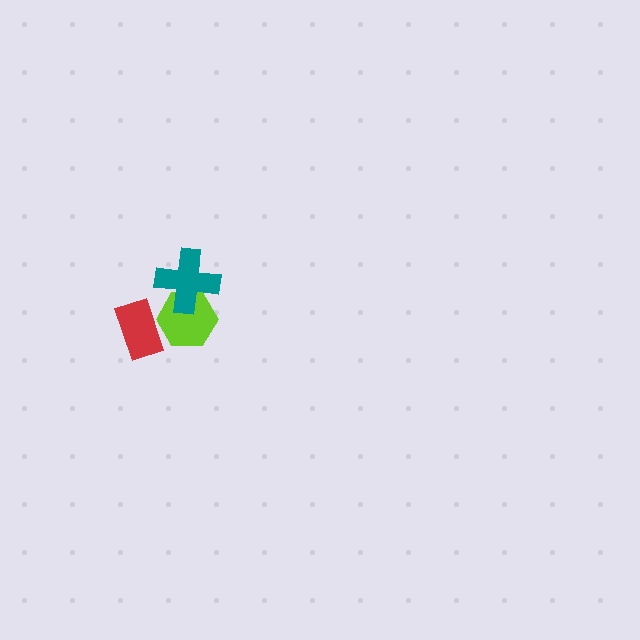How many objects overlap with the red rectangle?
1 object overlaps with the red rectangle.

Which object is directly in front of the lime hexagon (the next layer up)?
The teal cross is directly in front of the lime hexagon.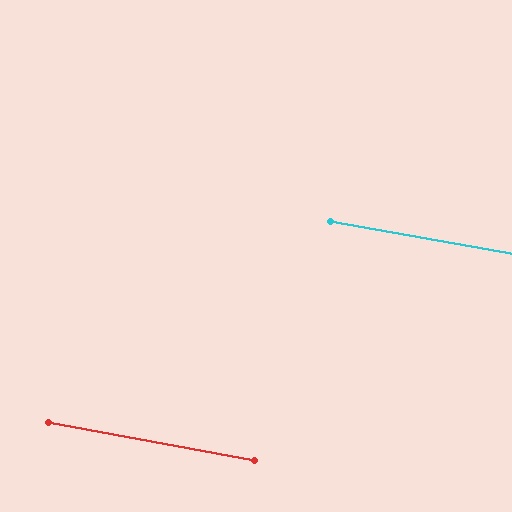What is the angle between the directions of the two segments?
Approximately 0 degrees.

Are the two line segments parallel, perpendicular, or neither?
Parallel — their directions differ by only 0.2°.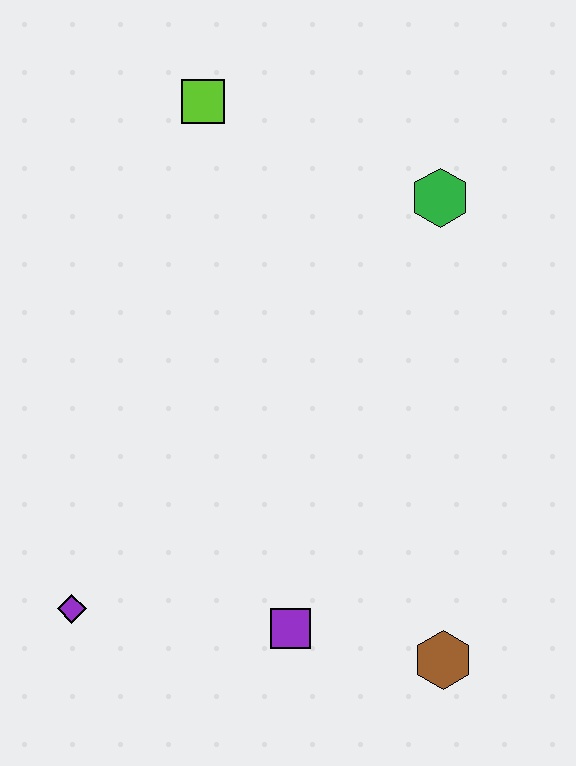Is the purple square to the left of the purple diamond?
No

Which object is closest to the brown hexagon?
The purple square is closest to the brown hexagon.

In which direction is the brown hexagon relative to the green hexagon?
The brown hexagon is below the green hexagon.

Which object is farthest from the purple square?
The lime square is farthest from the purple square.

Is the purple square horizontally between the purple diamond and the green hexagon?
Yes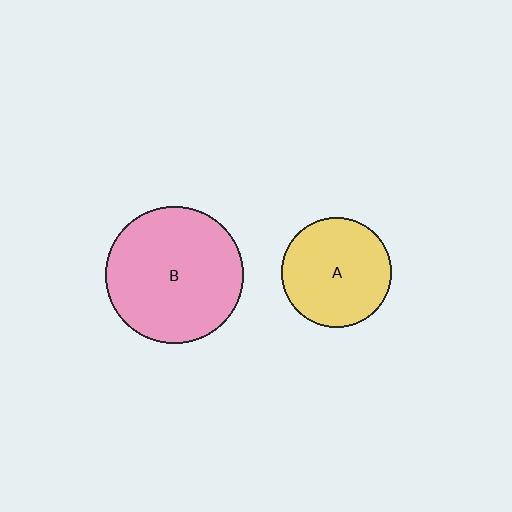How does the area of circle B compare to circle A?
Approximately 1.6 times.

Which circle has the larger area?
Circle B (pink).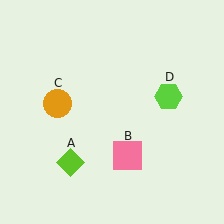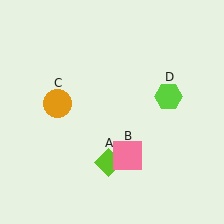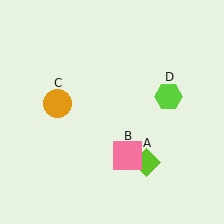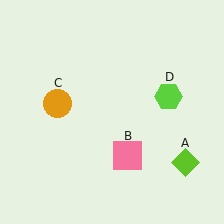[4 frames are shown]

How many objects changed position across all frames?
1 object changed position: lime diamond (object A).